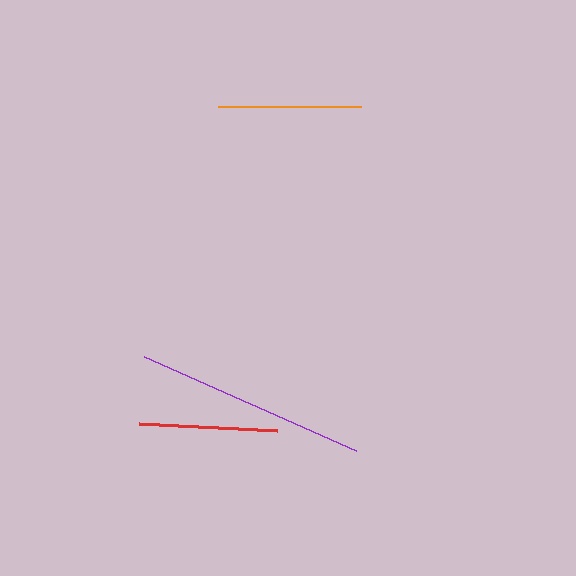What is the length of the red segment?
The red segment is approximately 138 pixels long.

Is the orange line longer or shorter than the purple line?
The purple line is longer than the orange line.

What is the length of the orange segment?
The orange segment is approximately 143 pixels long.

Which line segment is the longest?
The purple line is the longest at approximately 232 pixels.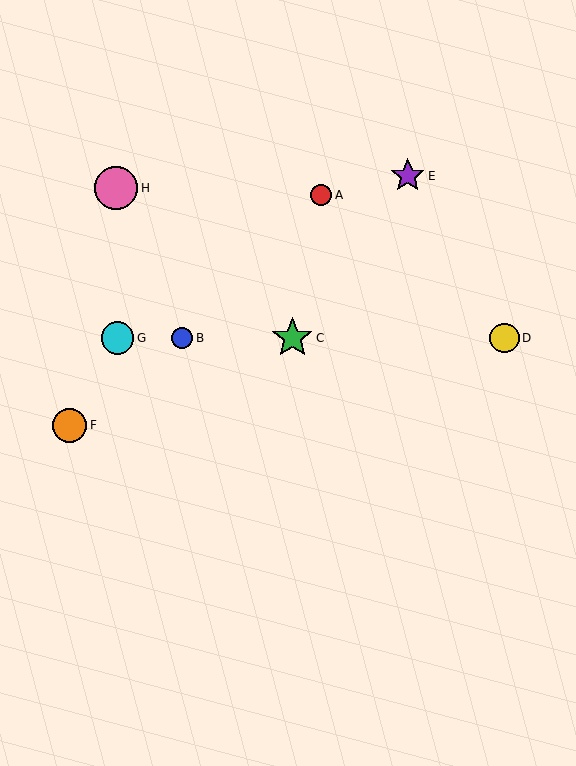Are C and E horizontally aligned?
No, C is at y≈338 and E is at y≈176.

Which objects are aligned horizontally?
Objects B, C, D, G are aligned horizontally.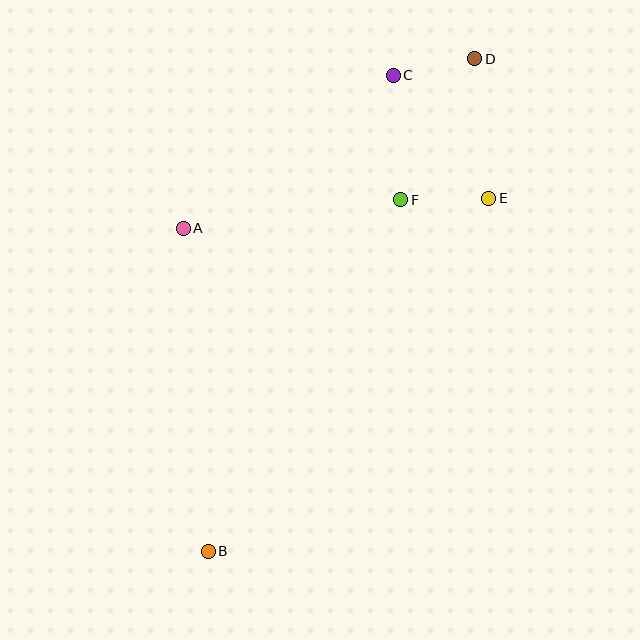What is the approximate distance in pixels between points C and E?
The distance between C and E is approximately 155 pixels.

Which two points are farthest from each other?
Points B and D are farthest from each other.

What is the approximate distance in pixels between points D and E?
The distance between D and E is approximately 140 pixels.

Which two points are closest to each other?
Points C and D are closest to each other.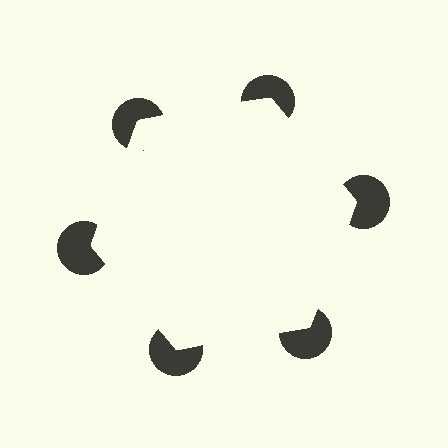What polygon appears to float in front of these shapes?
An illusory hexagon — its edges are inferred from the aligned wedge cuts in the pac-man discs, not physically drawn.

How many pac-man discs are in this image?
There are 6 — one at each vertex of the illusory hexagon.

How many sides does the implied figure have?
6 sides.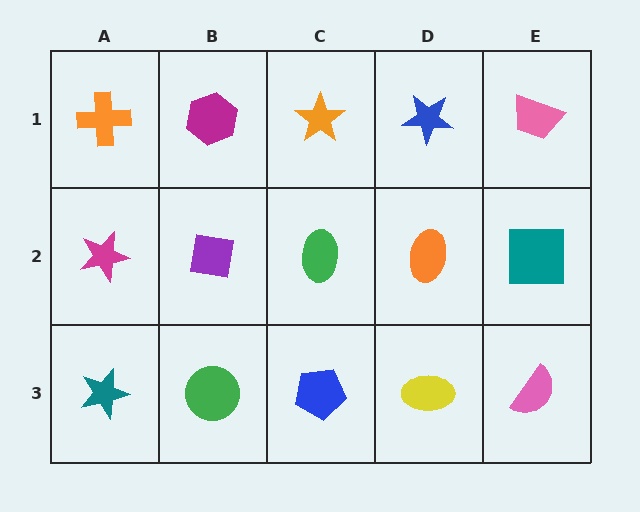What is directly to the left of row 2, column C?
A purple square.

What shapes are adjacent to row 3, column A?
A magenta star (row 2, column A), a green circle (row 3, column B).